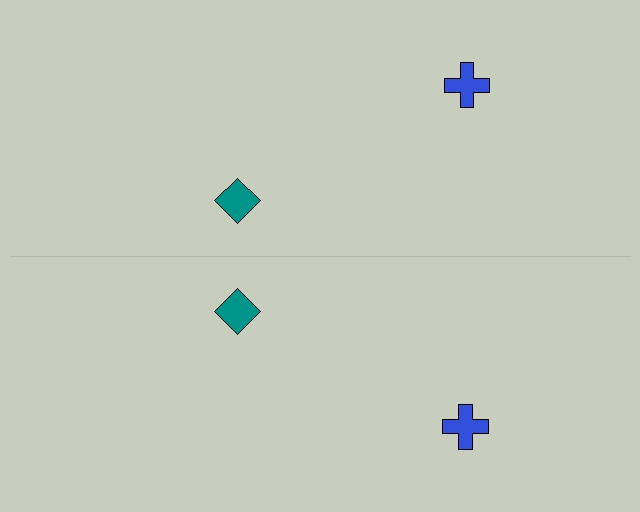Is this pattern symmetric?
Yes, this pattern has bilateral (reflection) symmetry.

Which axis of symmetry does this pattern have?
The pattern has a horizontal axis of symmetry running through the center of the image.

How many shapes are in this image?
There are 4 shapes in this image.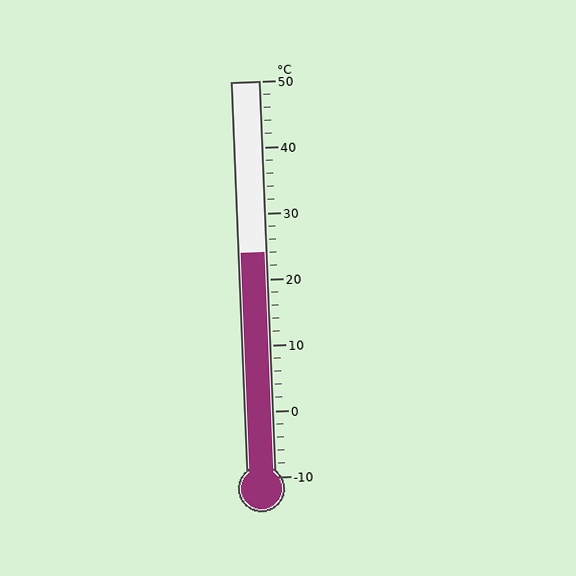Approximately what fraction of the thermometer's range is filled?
The thermometer is filled to approximately 55% of its range.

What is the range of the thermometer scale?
The thermometer scale ranges from -10°C to 50°C.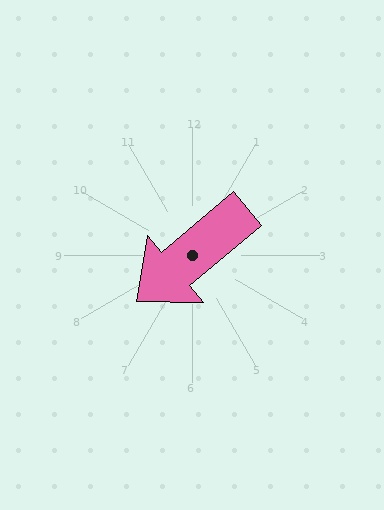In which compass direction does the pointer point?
Southwest.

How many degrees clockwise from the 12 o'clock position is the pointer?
Approximately 230 degrees.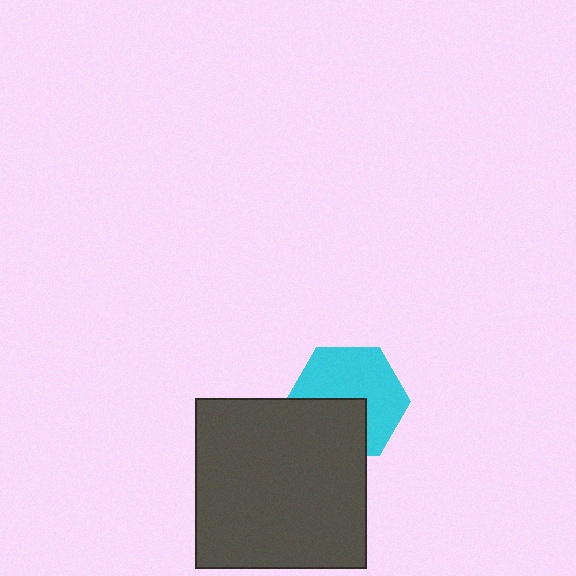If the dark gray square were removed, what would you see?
You would see the complete cyan hexagon.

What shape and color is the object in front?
The object in front is a dark gray square.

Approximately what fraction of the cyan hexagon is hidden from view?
Roughly 38% of the cyan hexagon is hidden behind the dark gray square.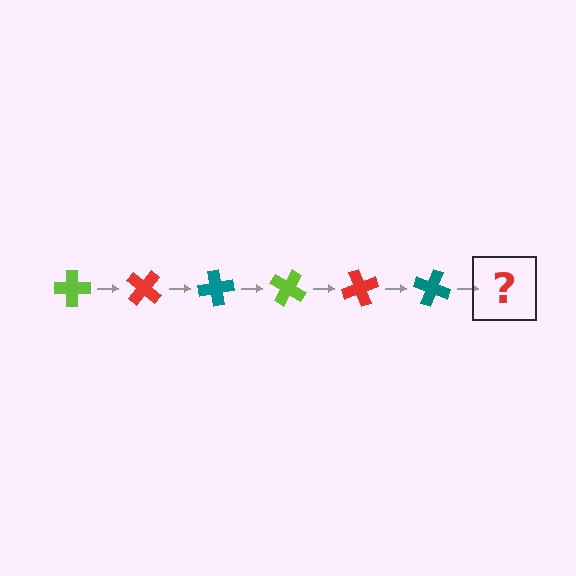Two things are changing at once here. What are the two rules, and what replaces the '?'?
The two rules are that it rotates 40 degrees each step and the color cycles through lime, red, and teal. The '?' should be a lime cross, rotated 240 degrees from the start.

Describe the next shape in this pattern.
It should be a lime cross, rotated 240 degrees from the start.